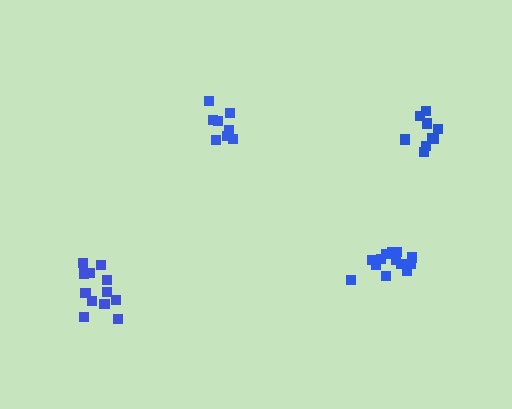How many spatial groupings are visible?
There are 4 spatial groupings.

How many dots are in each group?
Group 1: 12 dots, Group 2: 8 dots, Group 3: 13 dots, Group 4: 9 dots (42 total).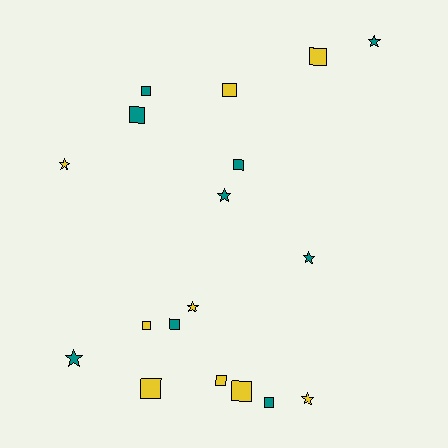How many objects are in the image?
There are 18 objects.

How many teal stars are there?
There are 4 teal stars.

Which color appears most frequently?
Teal, with 9 objects.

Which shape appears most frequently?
Square, with 11 objects.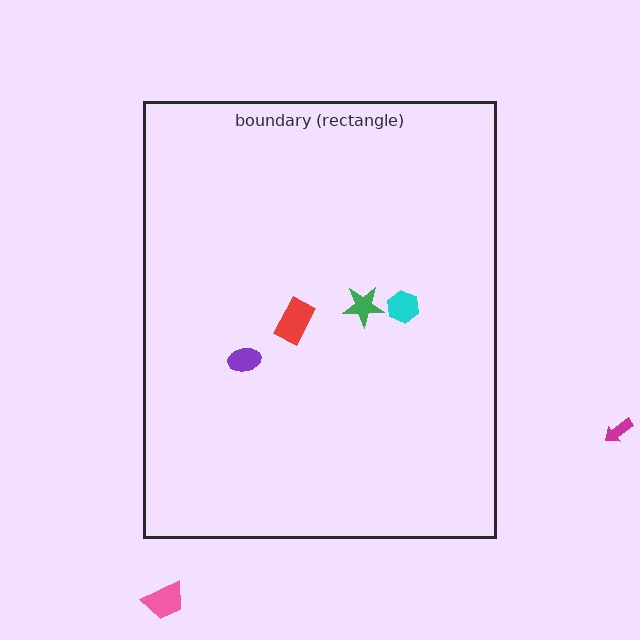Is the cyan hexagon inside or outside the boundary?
Inside.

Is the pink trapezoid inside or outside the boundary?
Outside.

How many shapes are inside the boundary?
4 inside, 2 outside.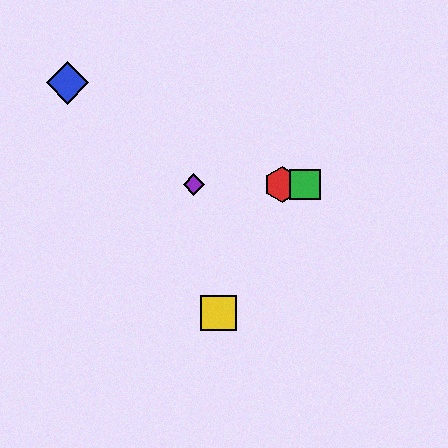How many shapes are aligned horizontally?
3 shapes (the red hexagon, the green square, the purple diamond) are aligned horizontally.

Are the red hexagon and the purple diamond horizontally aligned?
Yes, both are at y≈184.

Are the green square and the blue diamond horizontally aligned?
No, the green square is at y≈184 and the blue diamond is at y≈83.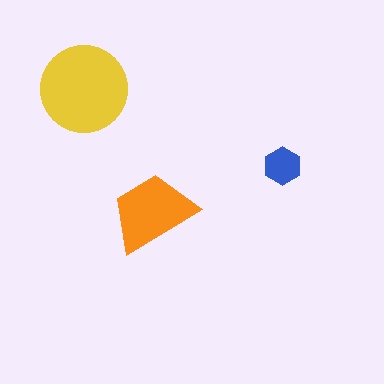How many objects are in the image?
There are 3 objects in the image.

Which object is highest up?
The yellow circle is topmost.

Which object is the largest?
The yellow circle.